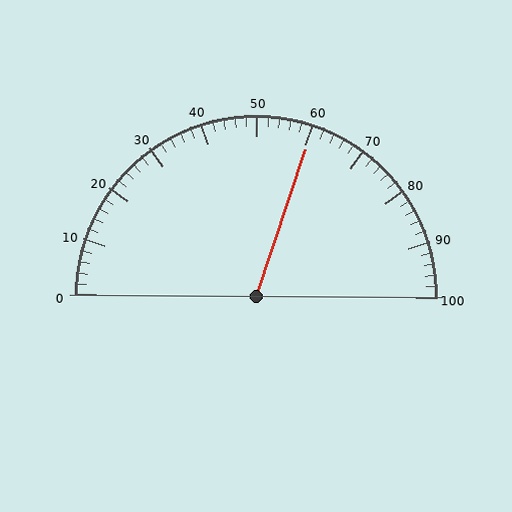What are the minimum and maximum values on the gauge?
The gauge ranges from 0 to 100.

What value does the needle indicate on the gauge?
The needle indicates approximately 60.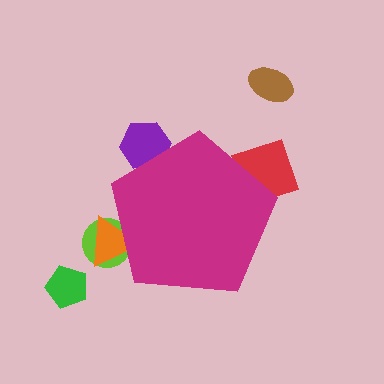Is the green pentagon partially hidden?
No, the green pentagon is fully visible.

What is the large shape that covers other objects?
A magenta pentagon.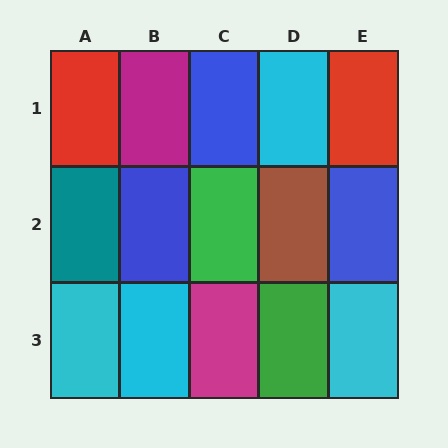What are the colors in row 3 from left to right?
Cyan, cyan, magenta, green, cyan.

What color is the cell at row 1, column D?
Cyan.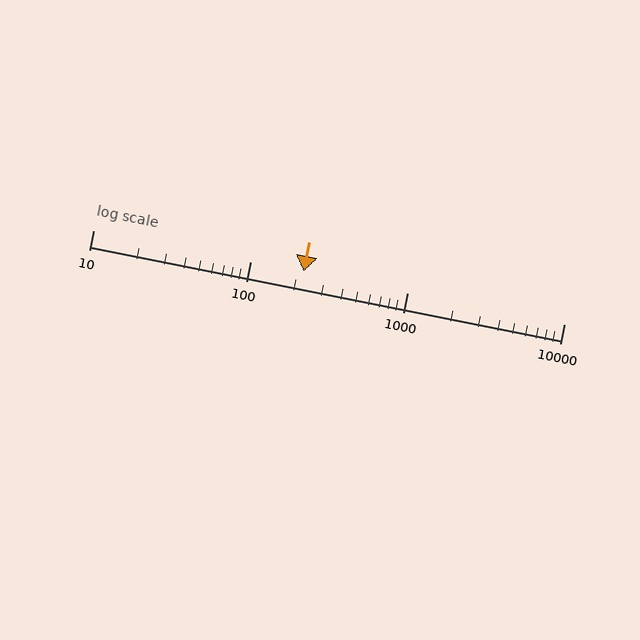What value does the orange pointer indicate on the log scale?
The pointer indicates approximately 220.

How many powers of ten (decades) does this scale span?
The scale spans 3 decades, from 10 to 10000.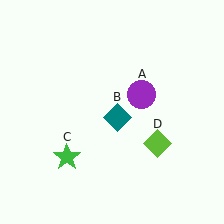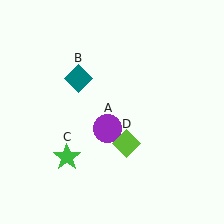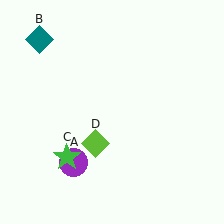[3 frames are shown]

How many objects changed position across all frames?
3 objects changed position: purple circle (object A), teal diamond (object B), lime diamond (object D).